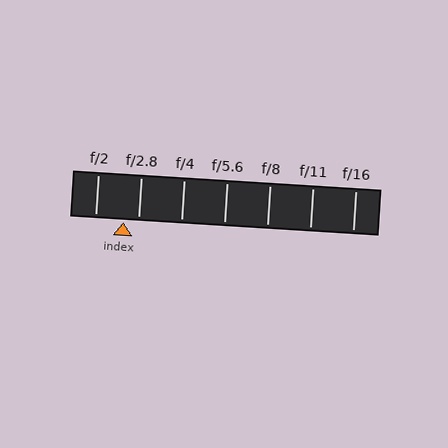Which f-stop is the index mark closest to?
The index mark is closest to f/2.8.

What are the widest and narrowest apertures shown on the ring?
The widest aperture shown is f/2 and the narrowest is f/16.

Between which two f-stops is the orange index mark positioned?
The index mark is between f/2 and f/2.8.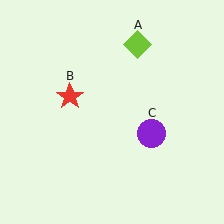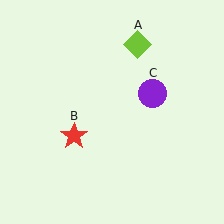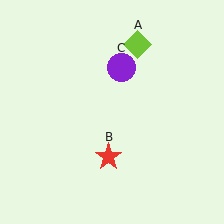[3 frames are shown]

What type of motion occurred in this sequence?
The red star (object B), purple circle (object C) rotated counterclockwise around the center of the scene.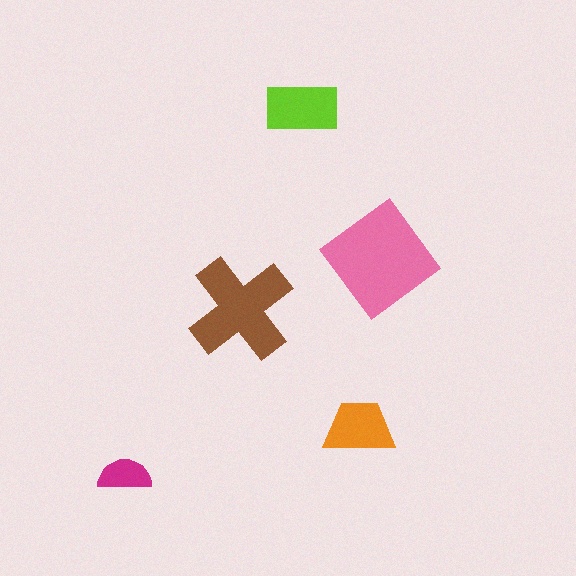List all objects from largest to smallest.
The pink diamond, the brown cross, the lime rectangle, the orange trapezoid, the magenta semicircle.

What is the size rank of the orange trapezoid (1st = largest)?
4th.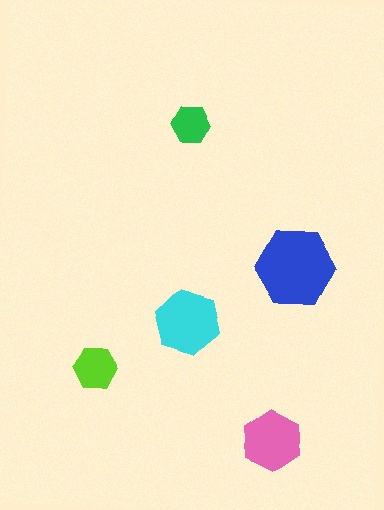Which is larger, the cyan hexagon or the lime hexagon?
The cyan one.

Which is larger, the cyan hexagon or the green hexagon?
The cyan one.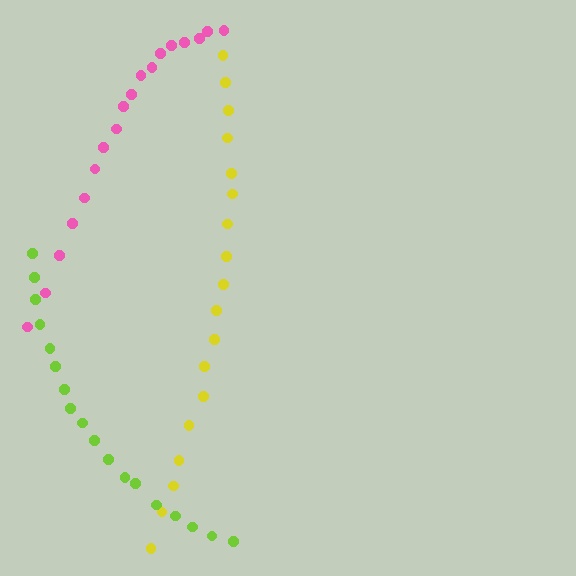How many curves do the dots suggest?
There are 3 distinct paths.